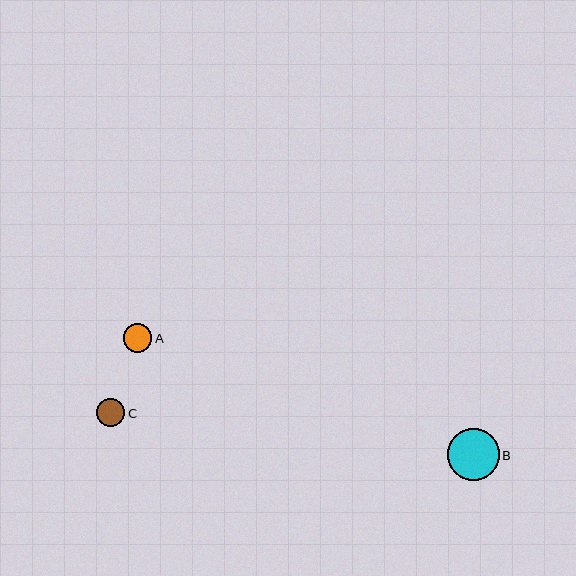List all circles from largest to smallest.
From largest to smallest: B, A, C.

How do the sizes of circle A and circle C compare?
Circle A and circle C are approximately the same size.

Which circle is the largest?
Circle B is the largest with a size of approximately 51 pixels.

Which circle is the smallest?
Circle C is the smallest with a size of approximately 28 pixels.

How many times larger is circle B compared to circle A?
Circle B is approximately 1.8 times the size of circle A.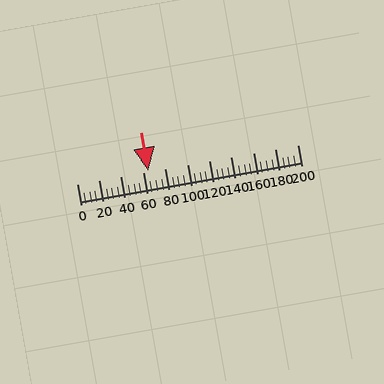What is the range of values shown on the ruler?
The ruler shows values from 0 to 200.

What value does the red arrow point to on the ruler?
The red arrow points to approximately 65.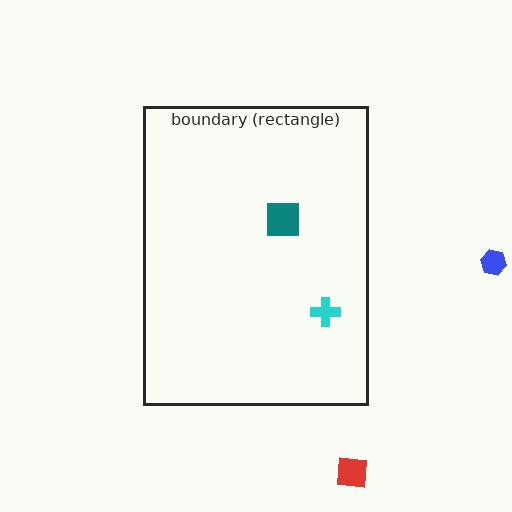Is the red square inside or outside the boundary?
Outside.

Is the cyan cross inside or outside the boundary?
Inside.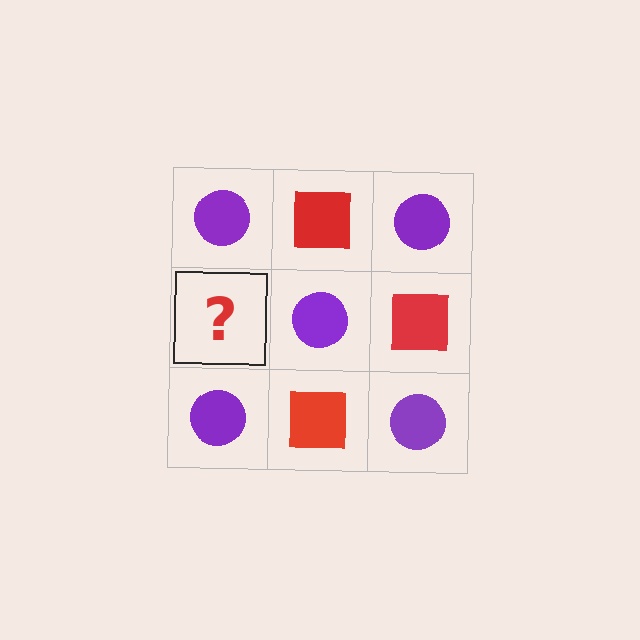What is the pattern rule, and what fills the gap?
The rule is that it alternates purple circle and red square in a checkerboard pattern. The gap should be filled with a red square.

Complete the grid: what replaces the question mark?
The question mark should be replaced with a red square.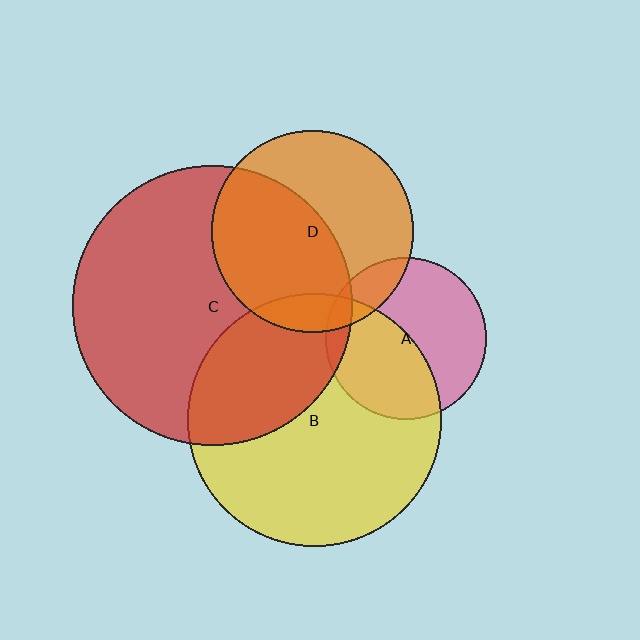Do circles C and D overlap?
Yes.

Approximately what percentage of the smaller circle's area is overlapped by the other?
Approximately 50%.